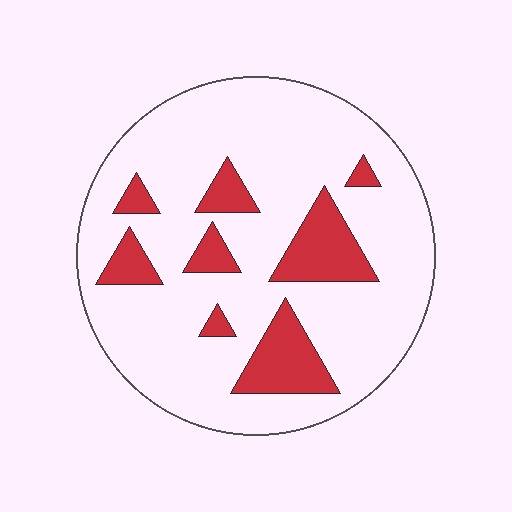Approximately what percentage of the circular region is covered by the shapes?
Approximately 20%.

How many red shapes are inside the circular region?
8.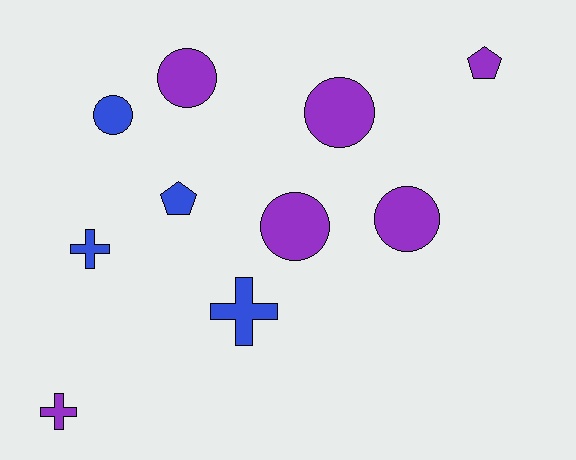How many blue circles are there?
There is 1 blue circle.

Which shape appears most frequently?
Circle, with 5 objects.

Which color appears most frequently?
Purple, with 6 objects.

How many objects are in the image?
There are 10 objects.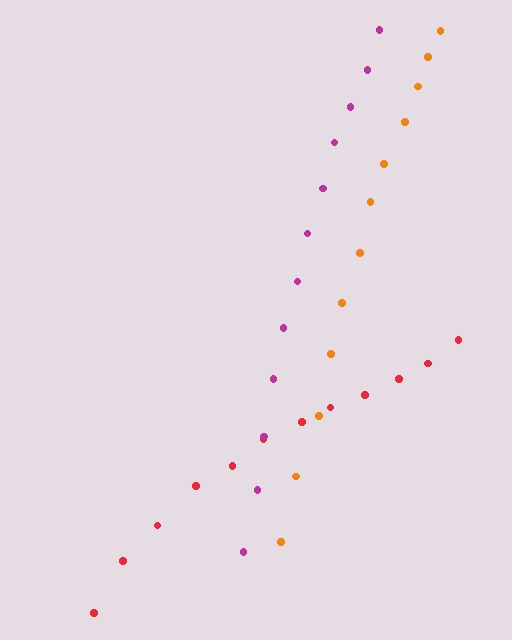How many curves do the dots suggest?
There are 3 distinct paths.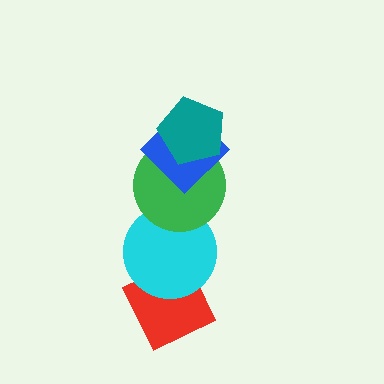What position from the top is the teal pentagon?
The teal pentagon is 1st from the top.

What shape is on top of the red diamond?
The cyan circle is on top of the red diamond.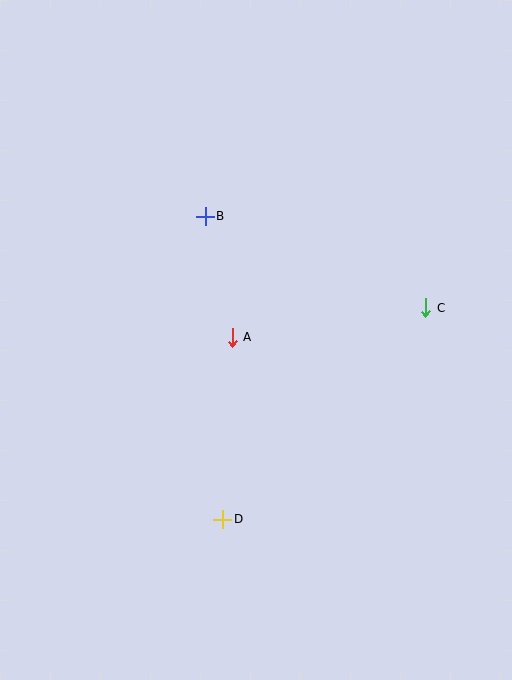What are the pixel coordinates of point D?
Point D is at (223, 519).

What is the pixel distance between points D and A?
The distance between D and A is 182 pixels.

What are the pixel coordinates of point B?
Point B is at (205, 216).